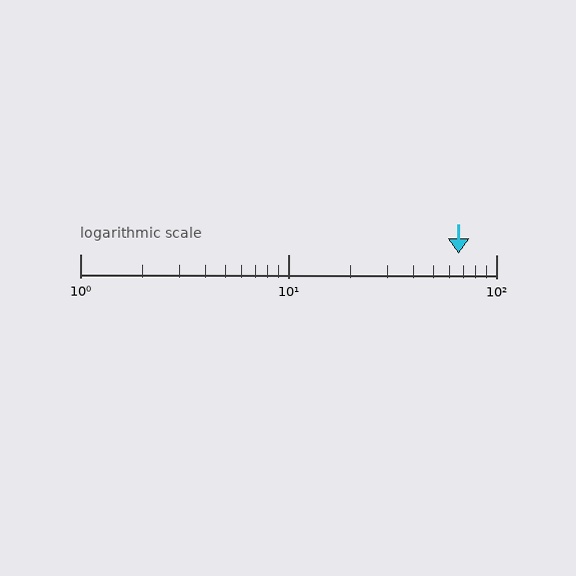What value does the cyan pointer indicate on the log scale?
The pointer indicates approximately 66.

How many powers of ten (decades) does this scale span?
The scale spans 2 decades, from 1 to 100.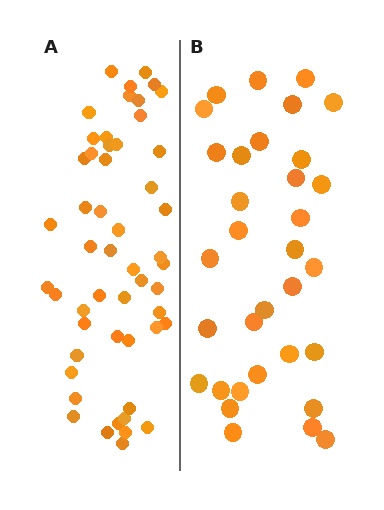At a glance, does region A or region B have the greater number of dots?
Region A (the left region) has more dots.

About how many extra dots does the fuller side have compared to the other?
Region A has approximately 20 more dots than region B.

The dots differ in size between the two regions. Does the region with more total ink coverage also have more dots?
No. Region B has more total ink coverage because its dots are larger, but region A actually contains more individual dots. Total area can be misleading — the number of items is what matters here.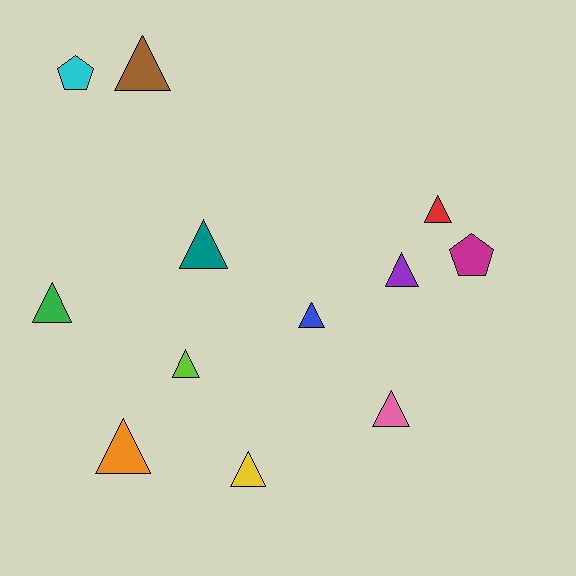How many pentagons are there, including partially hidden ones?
There are 2 pentagons.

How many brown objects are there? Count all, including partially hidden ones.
There is 1 brown object.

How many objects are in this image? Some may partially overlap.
There are 12 objects.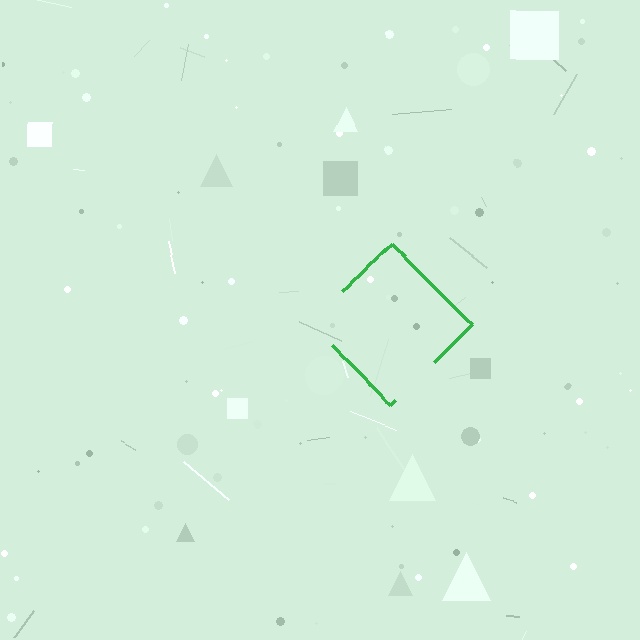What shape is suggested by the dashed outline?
The dashed outline suggests a diamond.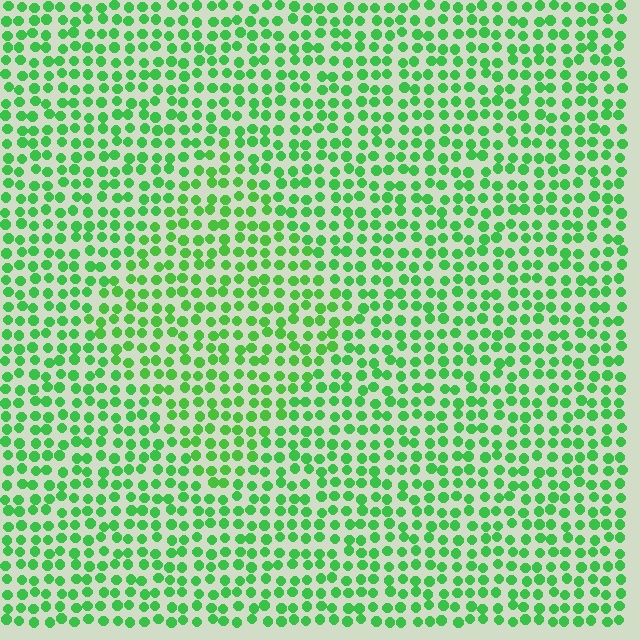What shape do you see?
I see a diamond.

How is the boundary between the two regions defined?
The boundary is defined purely by a slight shift in hue (about 13 degrees). Spacing, size, and orientation are identical on both sides.